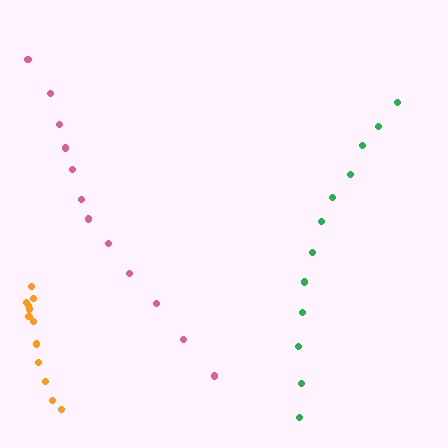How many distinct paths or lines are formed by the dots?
There are 3 distinct paths.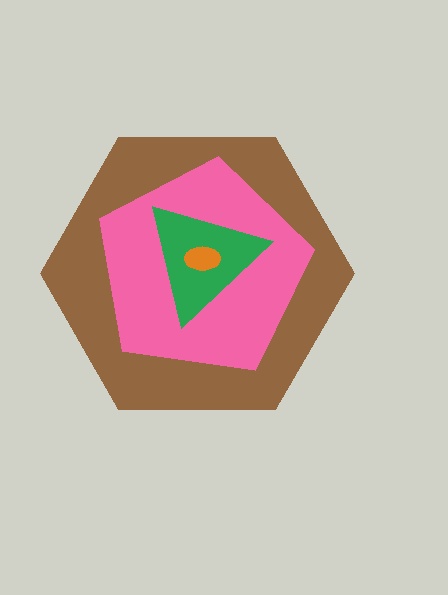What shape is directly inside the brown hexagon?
The pink pentagon.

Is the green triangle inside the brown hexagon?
Yes.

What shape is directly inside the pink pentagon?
The green triangle.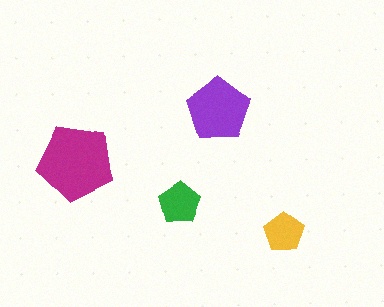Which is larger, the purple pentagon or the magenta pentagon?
The magenta one.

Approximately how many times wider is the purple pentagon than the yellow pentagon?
About 1.5 times wider.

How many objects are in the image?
There are 4 objects in the image.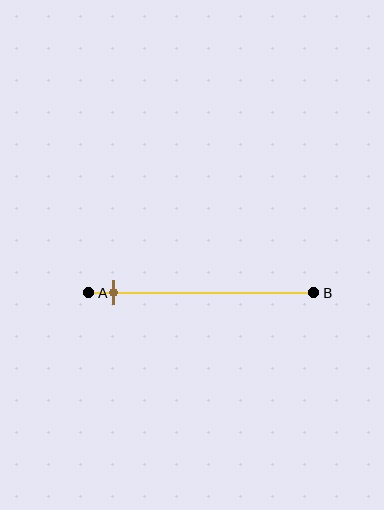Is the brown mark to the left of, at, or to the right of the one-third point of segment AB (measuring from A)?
The brown mark is to the left of the one-third point of segment AB.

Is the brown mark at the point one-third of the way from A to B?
No, the mark is at about 10% from A, not at the 33% one-third point.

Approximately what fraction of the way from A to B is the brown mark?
The brown mark is approximately 10% of the way from A to B.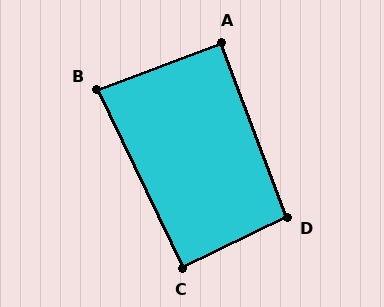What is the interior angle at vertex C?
Approximately 90 degrees (approximately right).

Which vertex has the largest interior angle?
D, at approximately 95 degrees.